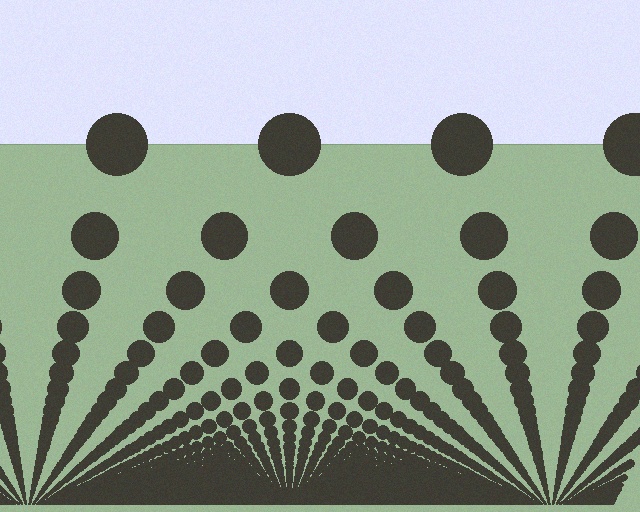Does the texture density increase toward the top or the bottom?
Density increases toward the bottom.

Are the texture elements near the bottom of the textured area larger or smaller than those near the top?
Smaller. The gradient is inverted — elements near the bottom are smaller and denser.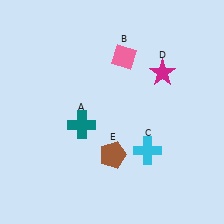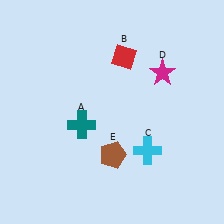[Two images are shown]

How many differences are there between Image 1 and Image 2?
There is 1 difference between the two images.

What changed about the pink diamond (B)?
In Image 1, B is pink. In Image 2, it changed to red.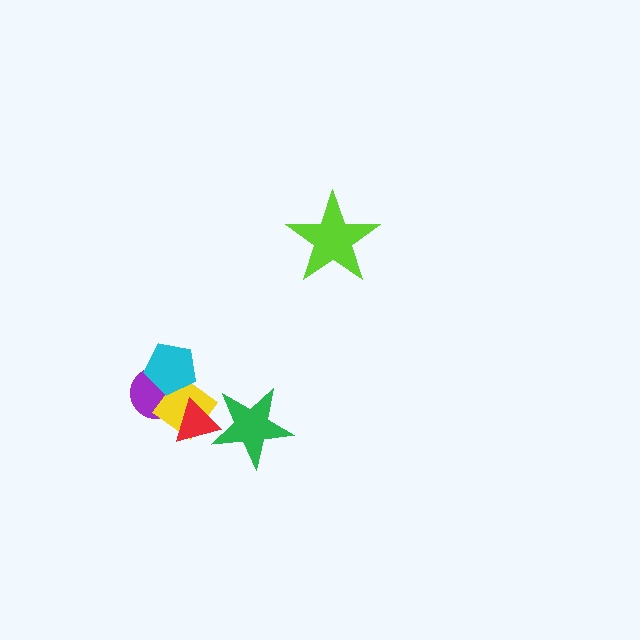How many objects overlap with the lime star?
0 objects overlap with the lime star.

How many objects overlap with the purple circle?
2 objects overlap with the purple circle.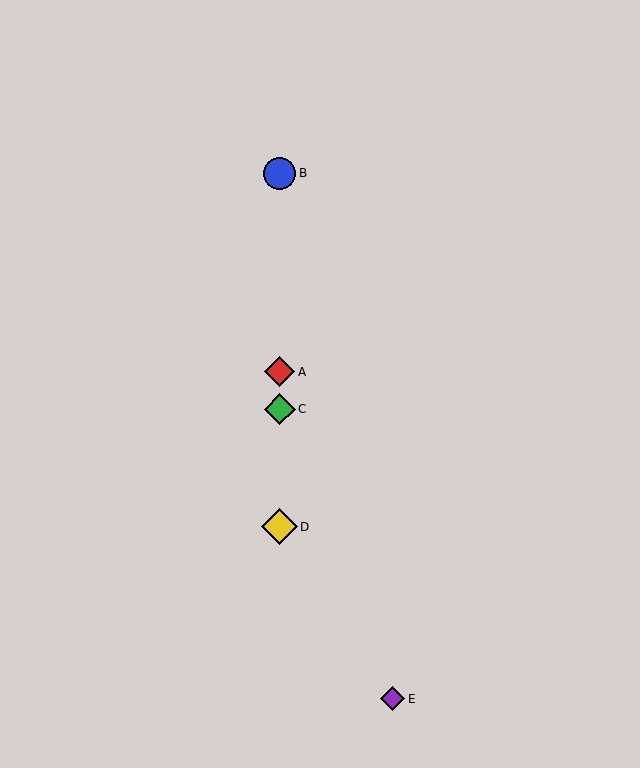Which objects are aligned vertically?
Objects A, B, C, D are aligned vertically.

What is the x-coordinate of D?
Object D is at x≈280.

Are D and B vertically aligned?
Yes, both are at x≈280.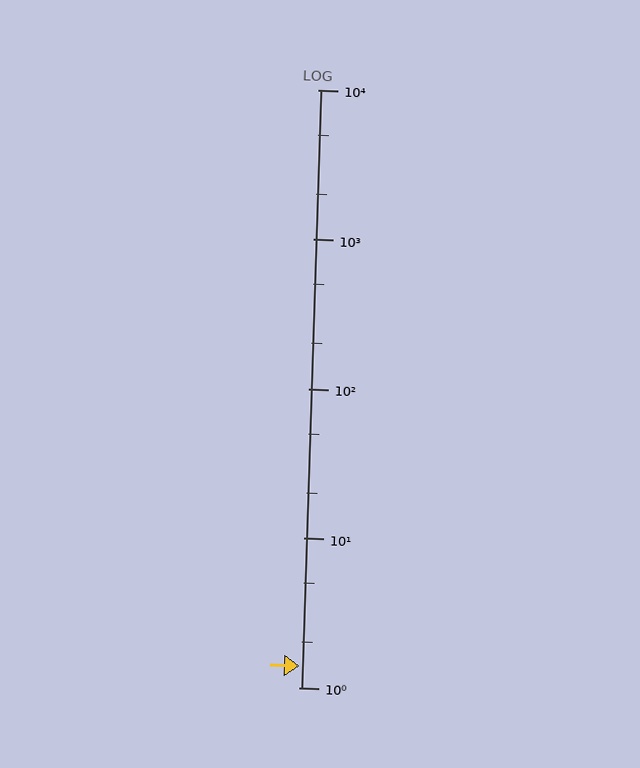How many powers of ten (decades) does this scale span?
The scale spans 4 decades, from 1 to 10000.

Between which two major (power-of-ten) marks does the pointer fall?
The pointer is between 1 and 10.